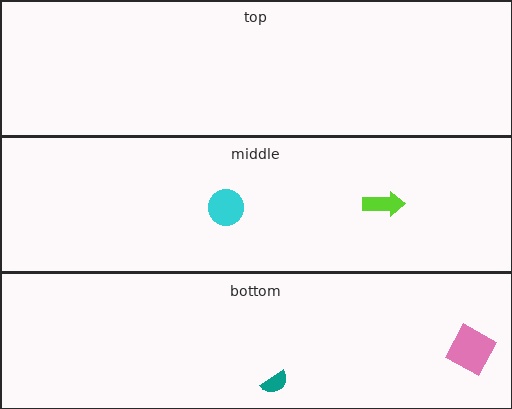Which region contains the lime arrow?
The middle region.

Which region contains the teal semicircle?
The bottom region.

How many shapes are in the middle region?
2.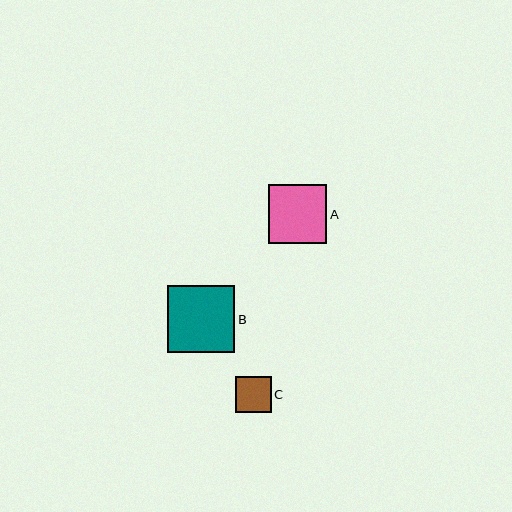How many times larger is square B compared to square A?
Square B is approximately 1.2 times the size of square A.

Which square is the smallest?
Square C is the smallest with a size of approximately 36 pixels.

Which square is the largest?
Square B is the largest with a size of approximately 67 pixels.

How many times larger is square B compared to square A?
Square B is approximately 1.2 times the size of square A.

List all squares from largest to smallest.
From largest to smallest: B, A, C.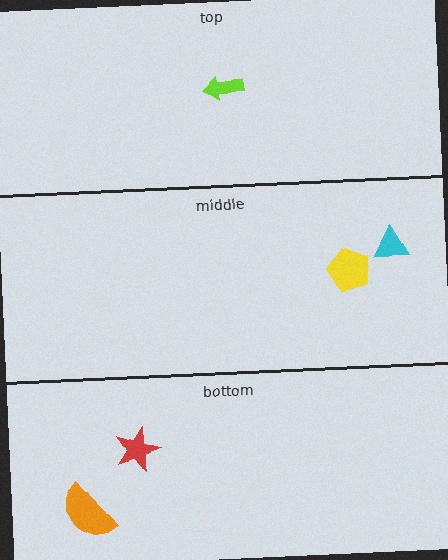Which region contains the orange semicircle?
The bottom region.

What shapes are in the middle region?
The cyan triangle, the yellow pentagon.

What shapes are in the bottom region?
The orange semicircle, the red star.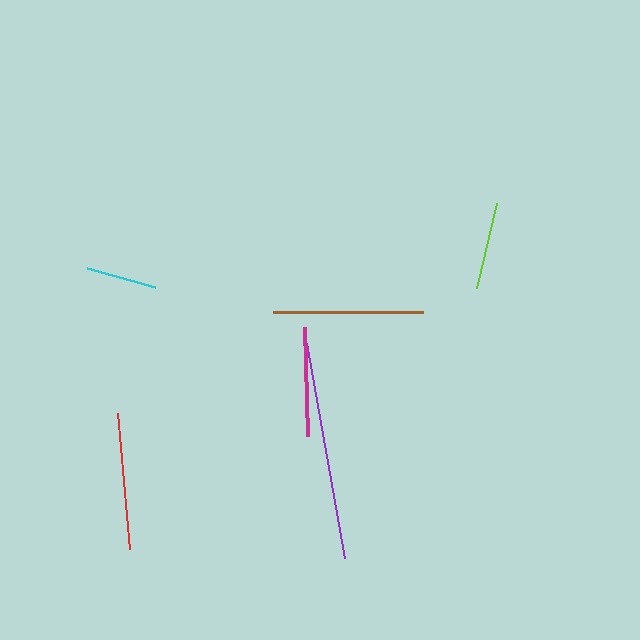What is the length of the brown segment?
The brown segment is approximately 150 pixels long.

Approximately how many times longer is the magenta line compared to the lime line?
The magenta line is approximately 1.3 times the length of the lime line.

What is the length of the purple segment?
The purple segment is approximately 219 pixels long.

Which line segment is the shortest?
The cyan line is the shortest at approximately 71 pixels.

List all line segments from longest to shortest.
From longest to shortest: purple, brown, red, magenta, lime, cyan.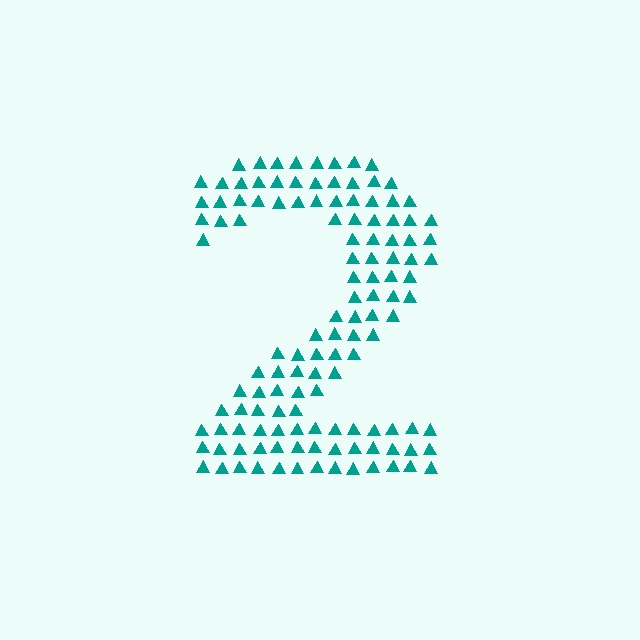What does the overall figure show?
The overall figure shows the digit 2.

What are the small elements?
The small elements are triangles.